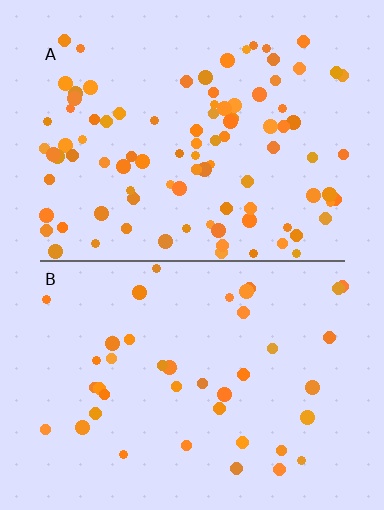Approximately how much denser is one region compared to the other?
Approximately 2.3× — region A over region B.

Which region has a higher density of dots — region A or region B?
A (the top).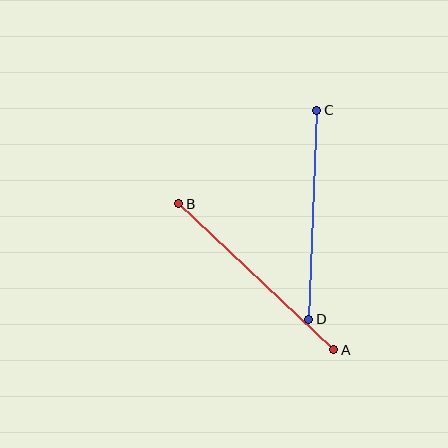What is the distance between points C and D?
The distance is approximately 209 pixels.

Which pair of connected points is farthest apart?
Points A and B are farthest apart.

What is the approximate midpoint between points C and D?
The midpoint is at approximately (313, 215) pixels.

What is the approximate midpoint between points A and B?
The midpoint is at approximately (256, 277) pixels.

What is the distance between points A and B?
The distance is approximately 213 pixels.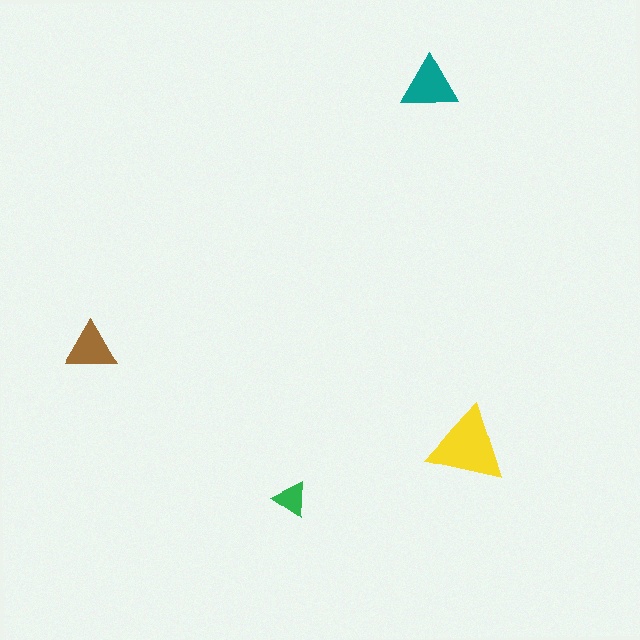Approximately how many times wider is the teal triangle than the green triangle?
About 1.5 times wider.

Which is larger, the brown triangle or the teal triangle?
The teal one.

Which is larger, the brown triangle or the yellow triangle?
The yellow one.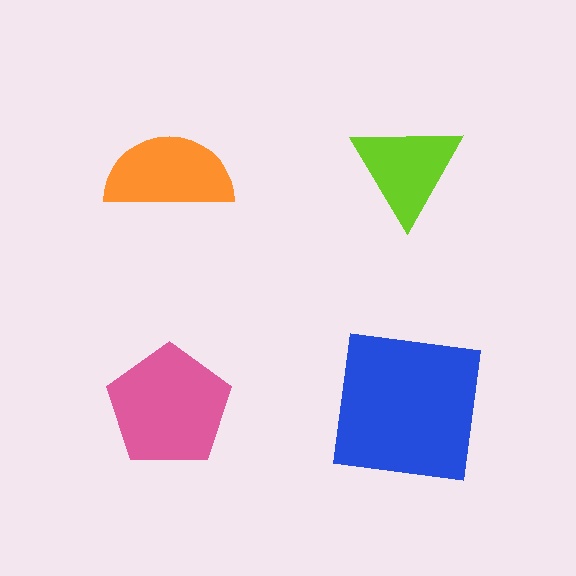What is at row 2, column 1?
A pink pentagon.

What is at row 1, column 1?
An orange semicircle.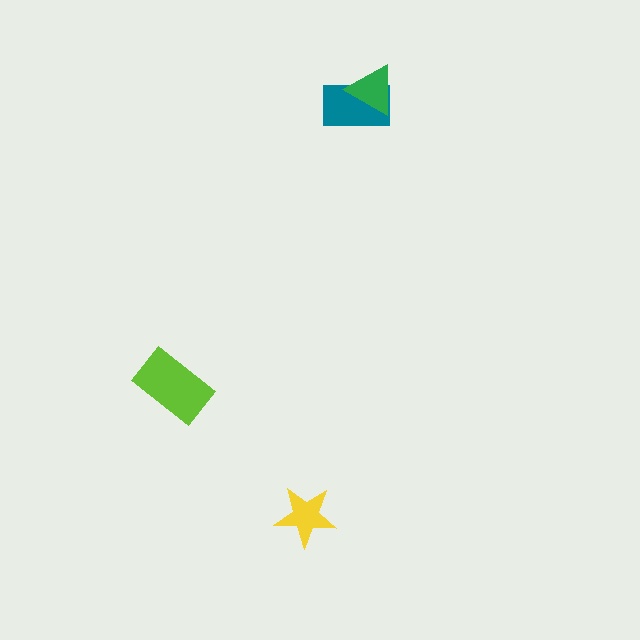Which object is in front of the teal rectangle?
The green triangle is in front of the teal rectangle.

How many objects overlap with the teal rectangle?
1 object overlaps with the teal rectangle.